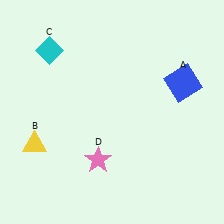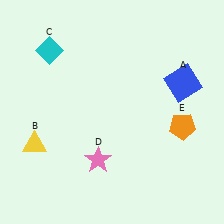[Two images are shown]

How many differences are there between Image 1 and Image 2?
There is 1 difference between the two images.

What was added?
An orange pentagon (E) was added in Image 2.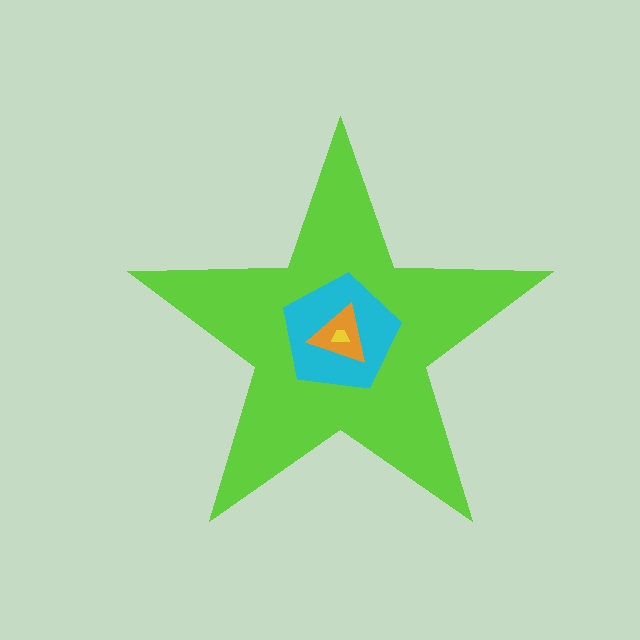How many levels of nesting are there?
4.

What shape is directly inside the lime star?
The cyan pentagon.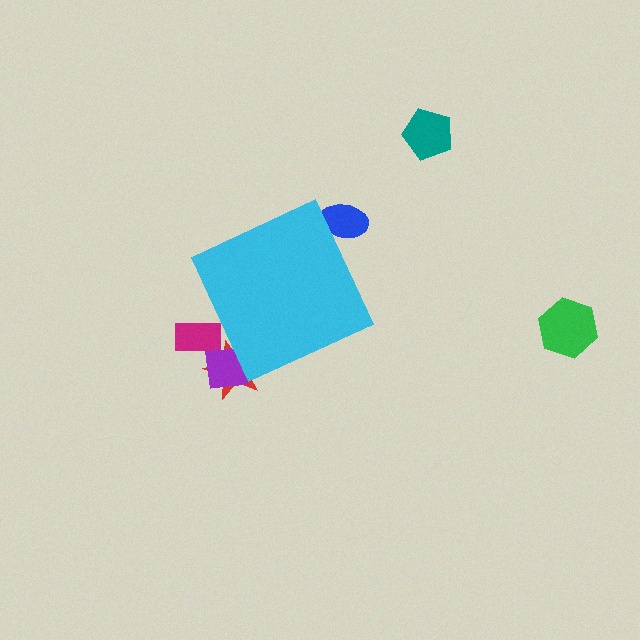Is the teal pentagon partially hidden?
No, the teal pentagon is fully visible.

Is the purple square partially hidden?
Yes, the purple square is partially hidden behind the cyan diamond.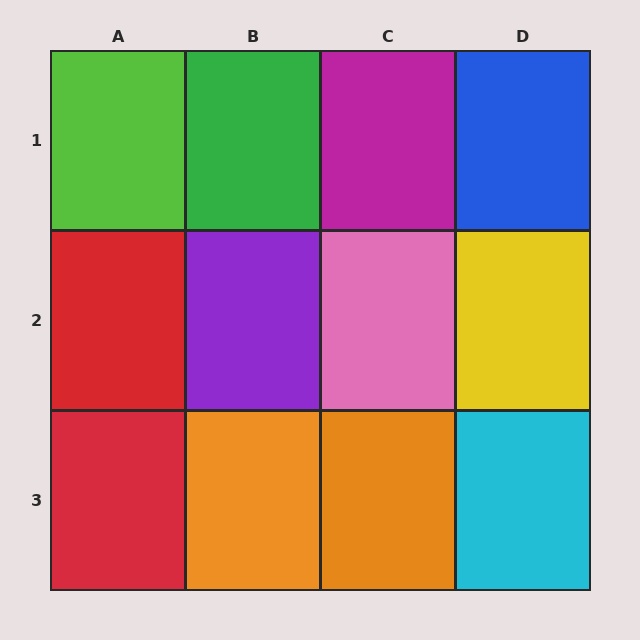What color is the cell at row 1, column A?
Lime.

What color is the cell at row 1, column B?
Green.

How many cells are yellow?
1 cell is yellow.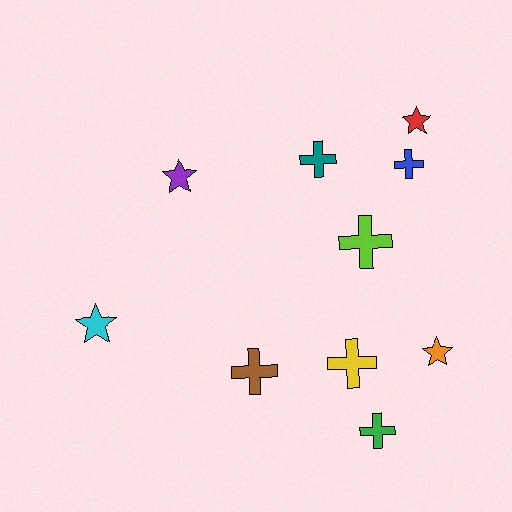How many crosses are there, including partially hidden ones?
There are 6 crosses.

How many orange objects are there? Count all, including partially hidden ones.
There is 1 orange object.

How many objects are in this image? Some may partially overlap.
There are 10 objects.